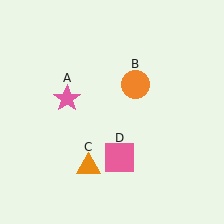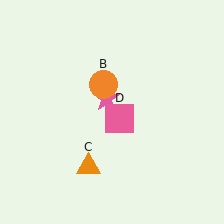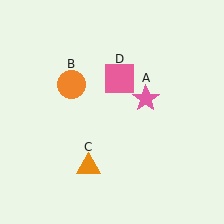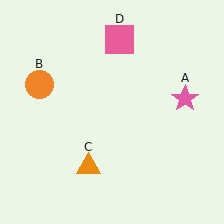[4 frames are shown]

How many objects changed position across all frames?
3 objects changed position: pink star (object A), orange circle (object B), pink square (object D).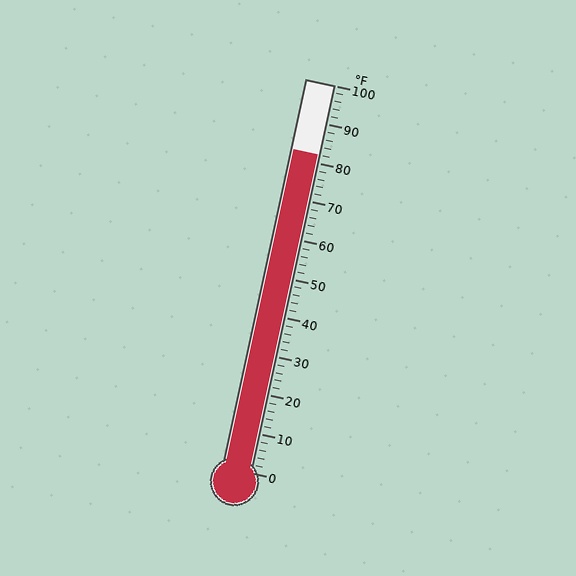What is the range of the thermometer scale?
The thermometer scale ranges from 0°F to 100°F.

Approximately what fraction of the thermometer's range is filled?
The thermometer is filled to approximately 80% of its range.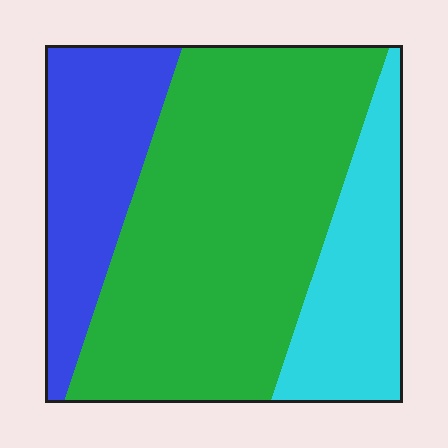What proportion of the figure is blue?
Blue takes up about one fifth (1/5) of the figure.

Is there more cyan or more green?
Green.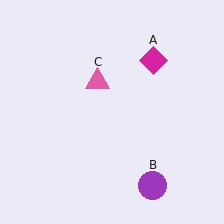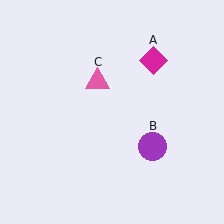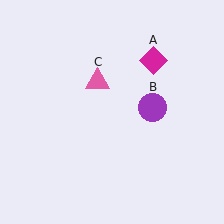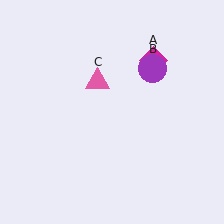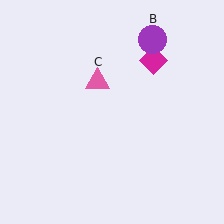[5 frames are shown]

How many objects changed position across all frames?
1 object changed position: purple circle (object B).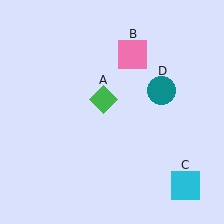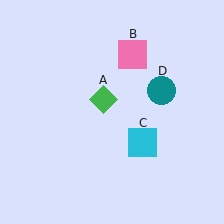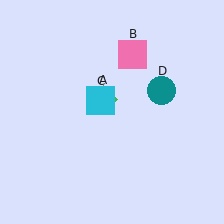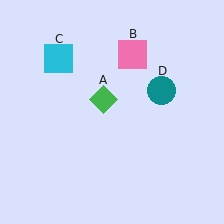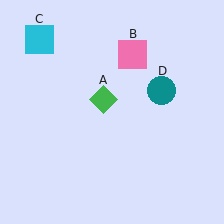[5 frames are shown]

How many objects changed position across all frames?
1 object changed position: cyan square (object C).